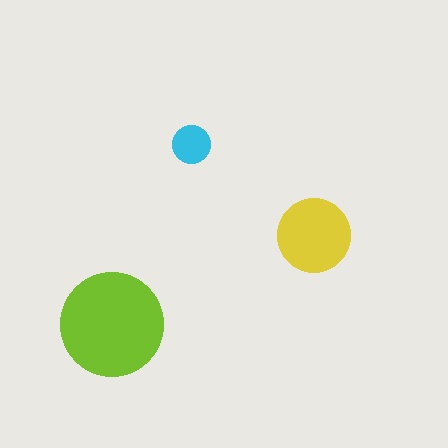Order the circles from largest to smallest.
the lime one, the yellow one, the cyan one.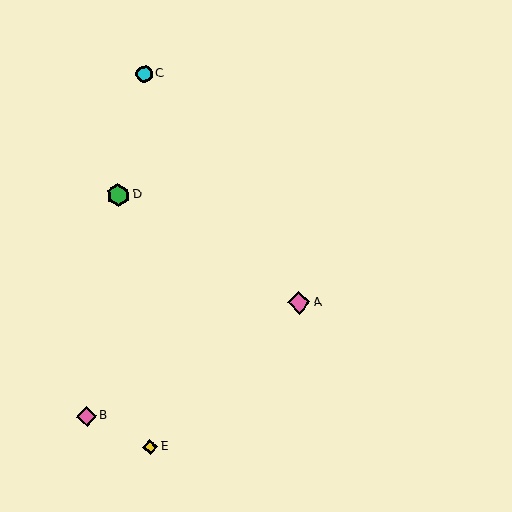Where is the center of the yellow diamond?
The center of the yellow diamond is at (150, 447).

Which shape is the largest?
The green hexagon (labeled D) is the largest.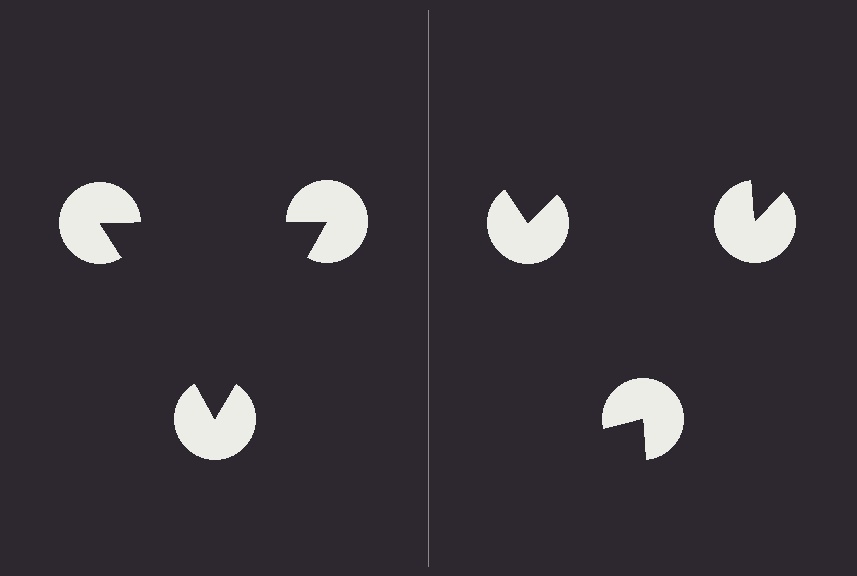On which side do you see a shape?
An illusory triangle appears on the left side. On the right side the wedge cuts are rotated, so no coherent shape forms.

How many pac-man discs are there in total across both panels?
6 — 3 on each side.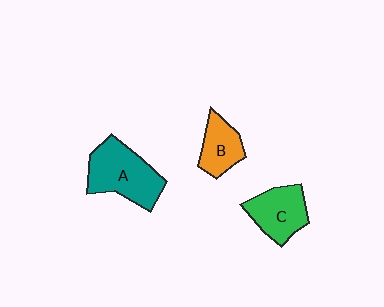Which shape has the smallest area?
Shape B (orange).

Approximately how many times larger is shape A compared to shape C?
Approximately 1.3 times.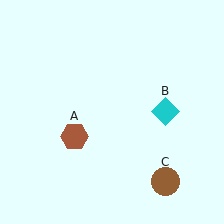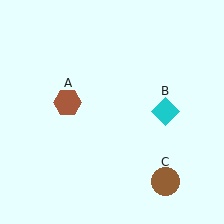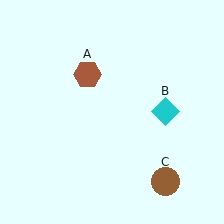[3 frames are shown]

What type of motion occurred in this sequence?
The brown hexagon (object A) rotated clockwise around the center of the scene.